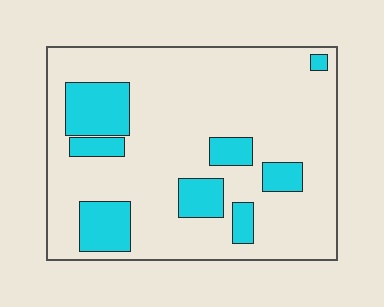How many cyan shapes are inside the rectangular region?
8.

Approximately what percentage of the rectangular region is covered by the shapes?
Approximately 20%.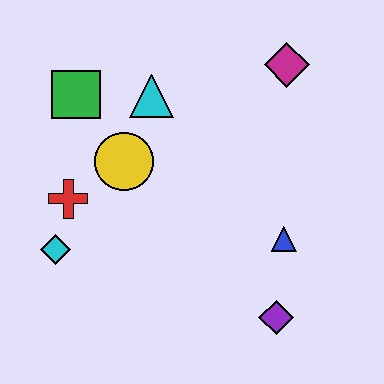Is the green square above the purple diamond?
Yes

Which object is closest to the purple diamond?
The blue triangle is closest to the purple diamond.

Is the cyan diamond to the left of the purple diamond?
Yes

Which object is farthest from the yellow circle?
The purple diamond is farthest from the yellow circle.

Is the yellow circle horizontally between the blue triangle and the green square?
Yes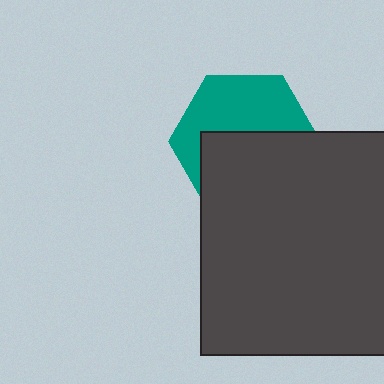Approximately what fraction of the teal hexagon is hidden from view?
Roughly 52% of the teal hexagon is hidden behind the dark gray square.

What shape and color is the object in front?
The object in front is a dark gray square.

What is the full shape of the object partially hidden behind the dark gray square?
The partially hidden object is a teal hexagon.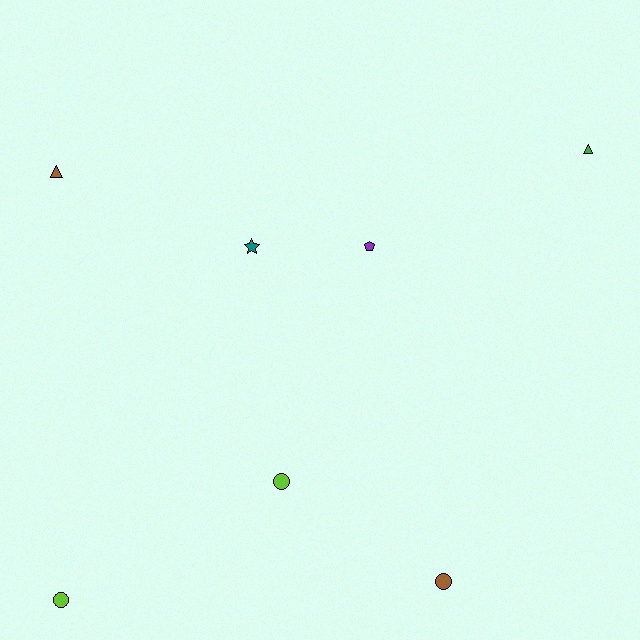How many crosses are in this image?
There are no crosses.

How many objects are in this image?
There are 7 objects.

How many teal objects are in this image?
There is 1 teal object.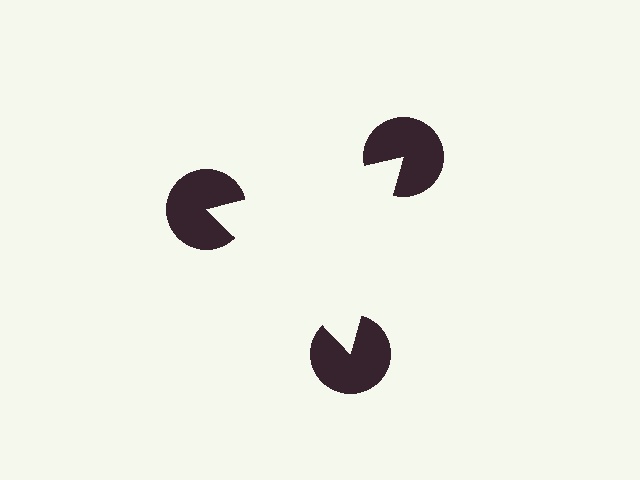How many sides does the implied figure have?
3 sides.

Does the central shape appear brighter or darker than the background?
It typically appears slightly brighter than the background, even though no actual brightness change is drawn.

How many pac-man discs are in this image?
There are 3 — one at each vertex of the illusory triangle.